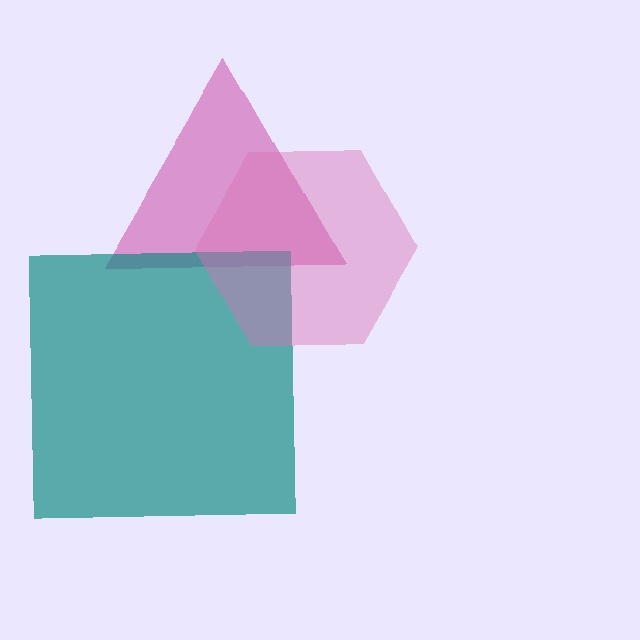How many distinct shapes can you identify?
There are 3 distinct shapes: a magenta triangle, a teal square, a pink hexagon.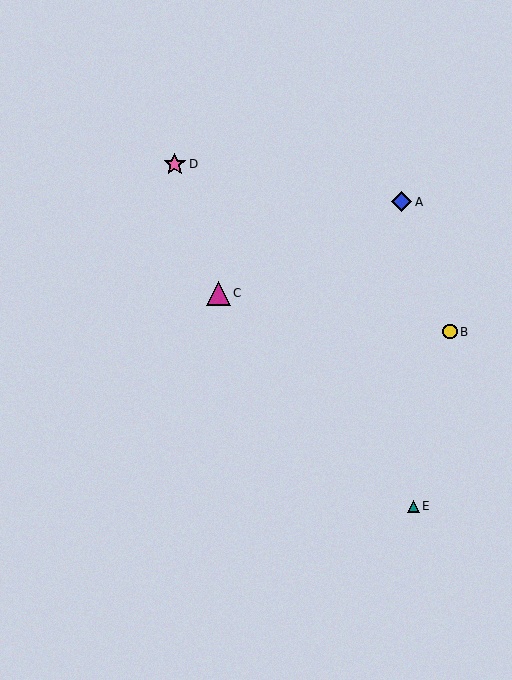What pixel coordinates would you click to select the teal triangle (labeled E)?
Click at (413, 507) to select the teal triangle E.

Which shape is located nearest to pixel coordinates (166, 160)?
The pink star (labeled D) at (175, 165) is nearest to that location.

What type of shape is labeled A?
Shape A is a blue diamond.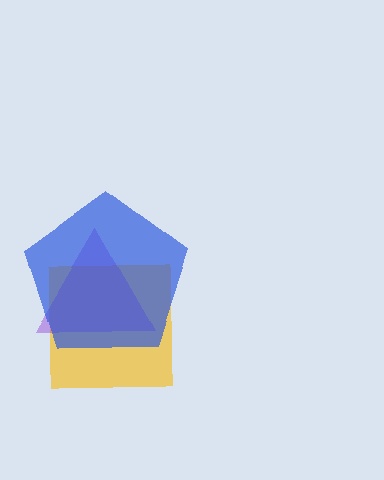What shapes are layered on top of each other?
The layered shapes are: a yellow square, a purple triangle, a blue pentagon.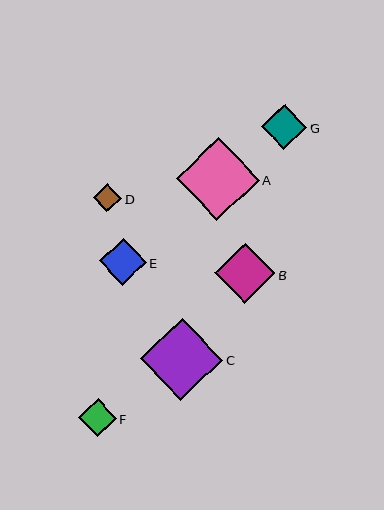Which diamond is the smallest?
Diamond D is the smallest with a size of approximately 28 pixels.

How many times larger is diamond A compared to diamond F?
Diamond A is approximately 2.2 times the size of diamond F.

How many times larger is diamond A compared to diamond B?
Diamond A is approximately 1.4 times the size of diamond B.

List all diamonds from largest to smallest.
From largest to smallest: A, C, B, E, G, F, D.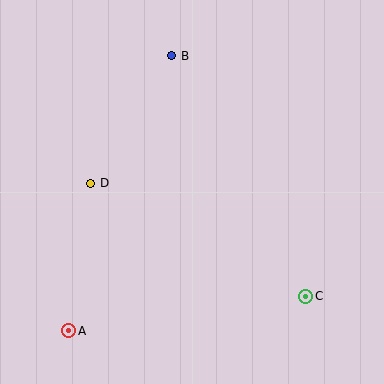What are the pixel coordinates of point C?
Point C is at (306, 296).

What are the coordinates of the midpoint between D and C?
The midpoint between D and C is at (198, 240).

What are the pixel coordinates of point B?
Point B is at (172, 56).